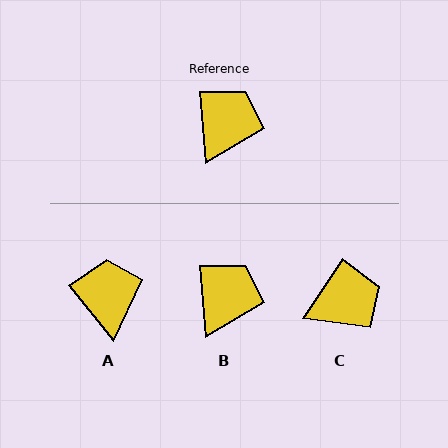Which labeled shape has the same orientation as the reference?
B.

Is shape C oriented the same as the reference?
No, it is off by about 38 degrees.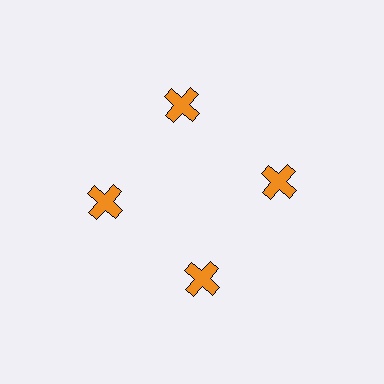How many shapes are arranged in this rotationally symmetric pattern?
There are 4 shapes, arranged in 4 groups of 1.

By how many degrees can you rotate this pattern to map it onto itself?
The pattern maps onto itself every 90 degrees of rotation.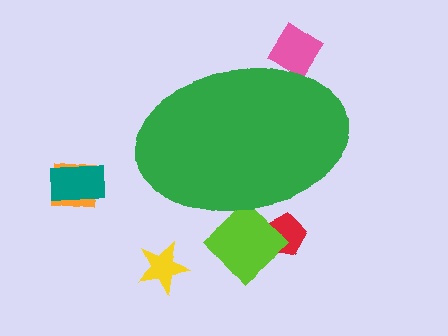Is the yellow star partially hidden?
No, the yellow star is fully visible.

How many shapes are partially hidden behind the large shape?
3 shapes are partially hidden.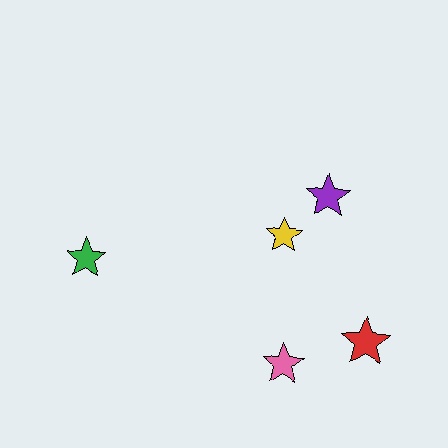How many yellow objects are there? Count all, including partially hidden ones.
There is 1 yellow object.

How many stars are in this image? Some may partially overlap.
There are 5 stars.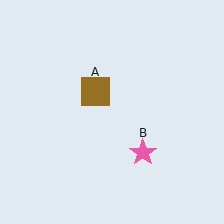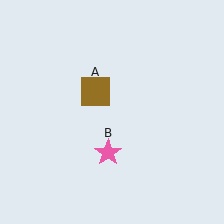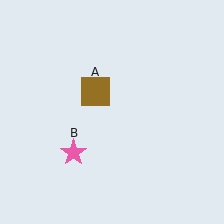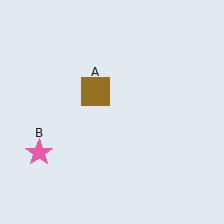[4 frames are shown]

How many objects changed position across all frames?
1 object changed position: pink star (object B).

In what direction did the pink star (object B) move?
The pink star (object B) moved left.